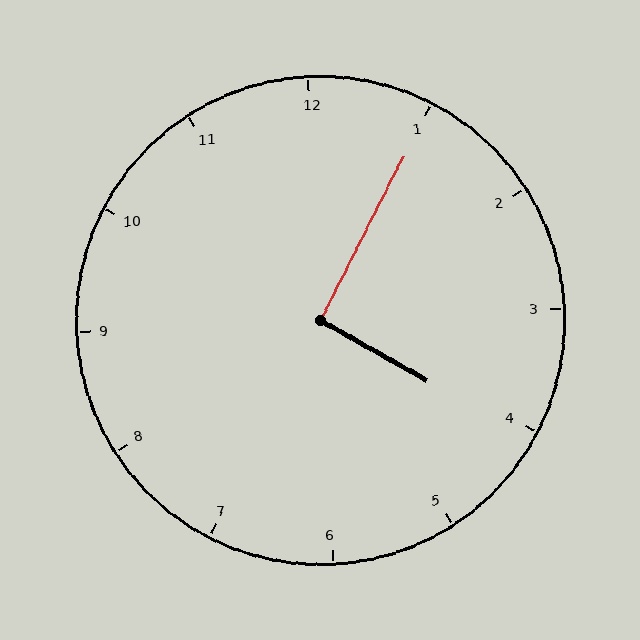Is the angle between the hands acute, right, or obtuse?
It is right.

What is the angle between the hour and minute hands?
Approximately 92 degrees.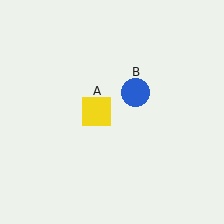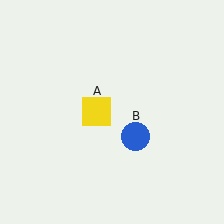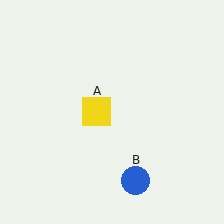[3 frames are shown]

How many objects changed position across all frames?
1 object changed position: blue circle (object B).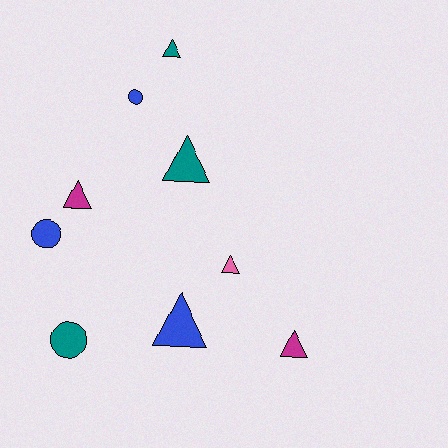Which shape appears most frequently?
Triangle, with 6 objects.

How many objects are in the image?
There are 9 objects.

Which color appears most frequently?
Teal, with 3 objects.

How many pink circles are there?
There are no pink circles.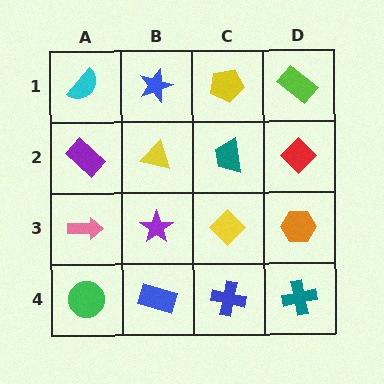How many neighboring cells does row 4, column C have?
3.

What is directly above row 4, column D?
An orange hexagon.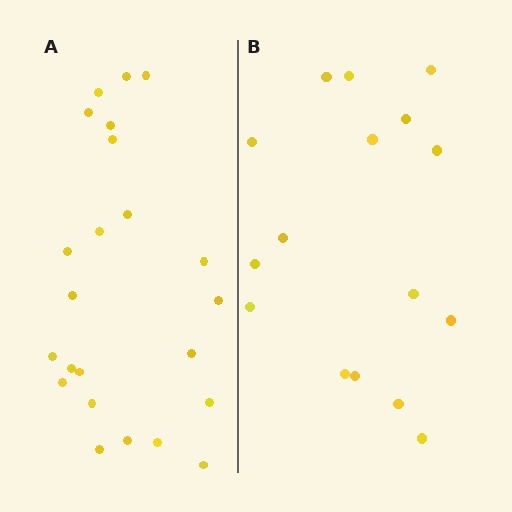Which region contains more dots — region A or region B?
Region A (the left region) has more dots.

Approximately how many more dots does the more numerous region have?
Region A has roughly 8 or so more dots than region B.